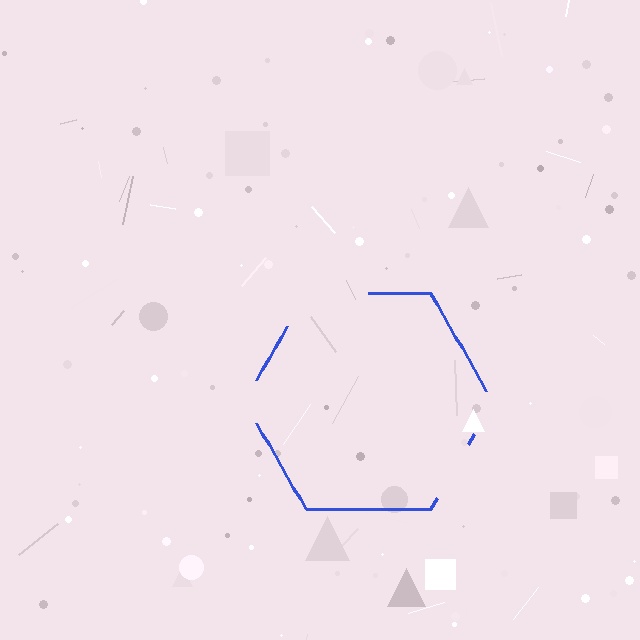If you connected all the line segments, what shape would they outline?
They would outline a hexagon.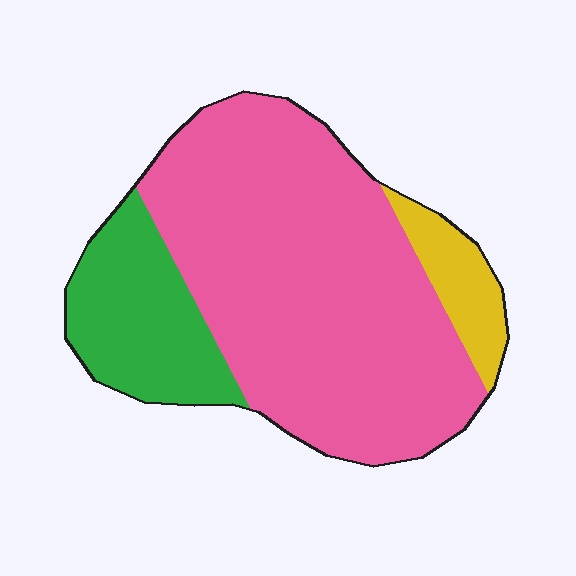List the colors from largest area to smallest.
From largest to smallest: pink, green, yellow.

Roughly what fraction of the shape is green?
Green takes up about one fifth (1/5) of the shape.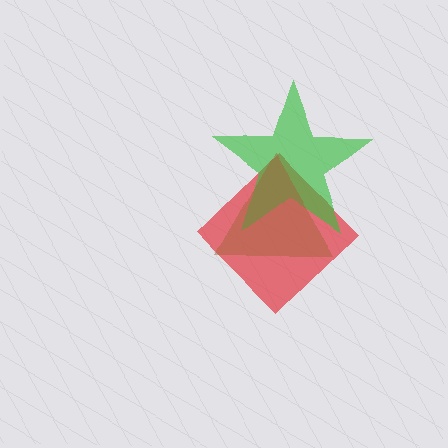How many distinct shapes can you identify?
There are 3 distinct shapes: a red diamond, a green star, a brown triangle.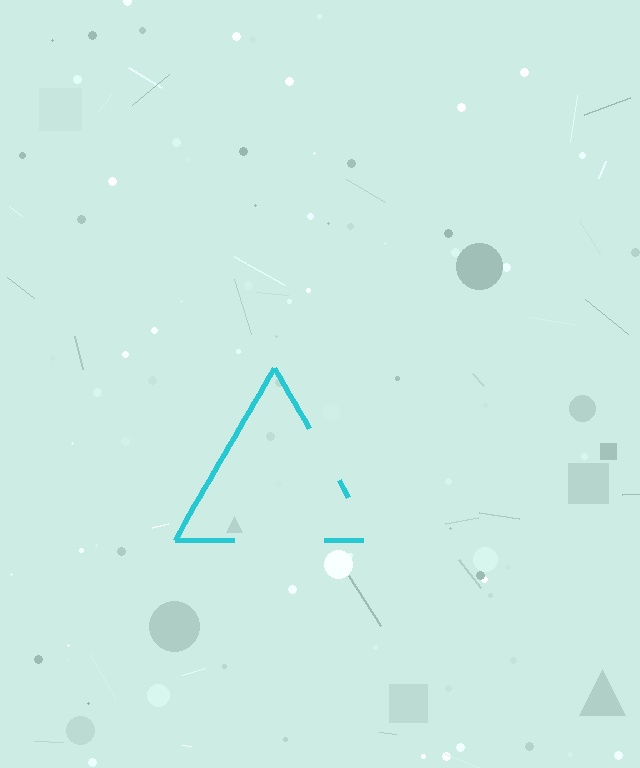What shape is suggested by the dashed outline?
The dashed outline suggests a triangle.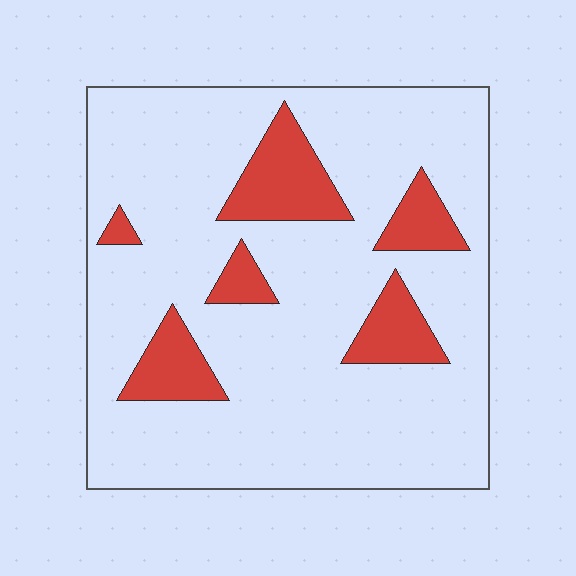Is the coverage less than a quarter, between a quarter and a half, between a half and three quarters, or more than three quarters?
Less than a quarter.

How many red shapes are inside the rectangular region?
6.